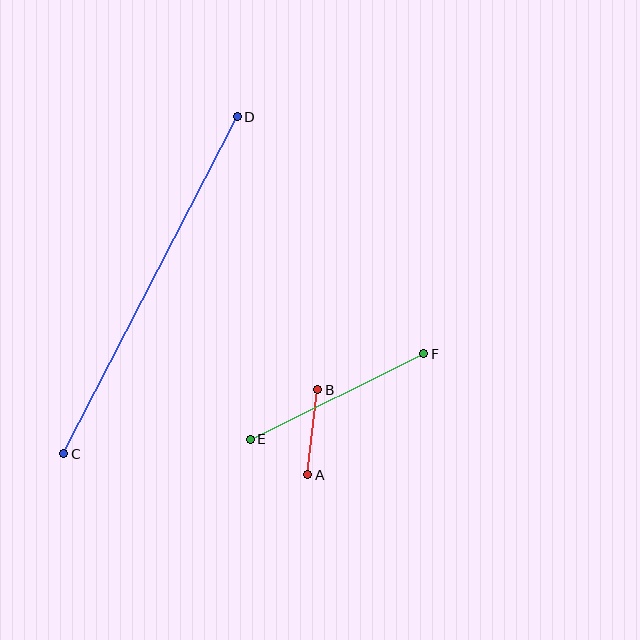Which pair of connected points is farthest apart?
Points C and D are farthest apart.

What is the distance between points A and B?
The distance is approximately 86 pixels.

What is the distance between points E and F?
The distance is approximately 194 pixels.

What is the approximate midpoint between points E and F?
The midpoint is at approximately (337, 397) pixels.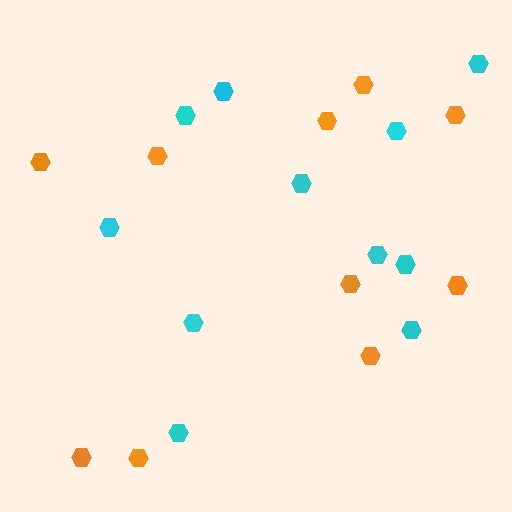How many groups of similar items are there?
There are 2 groups: one group of cyan hexagons (11) and one group of orange hexagons (10).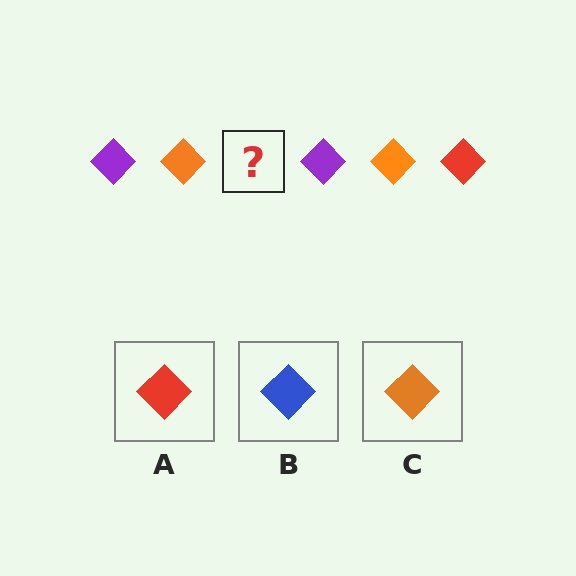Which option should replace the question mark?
Option A.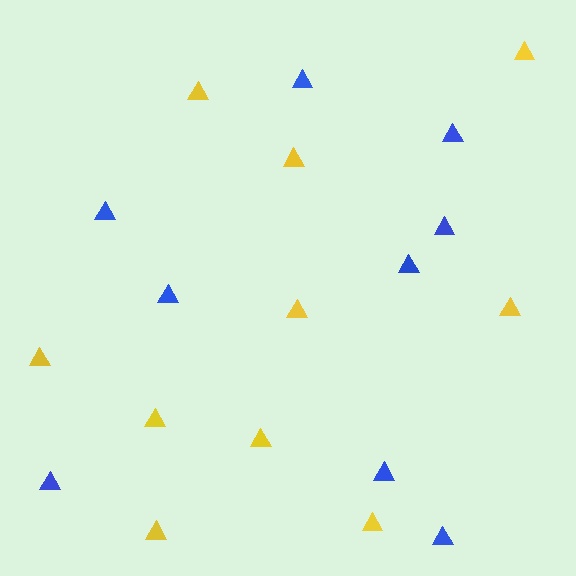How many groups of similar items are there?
There are 2 groups: one group of yellow triangles (10) and one group of blue triangles (9).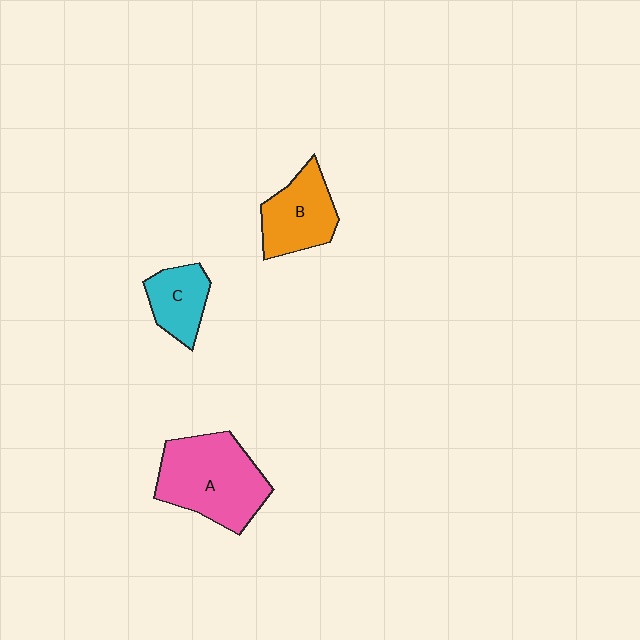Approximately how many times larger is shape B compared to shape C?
Approximately 1.4 times.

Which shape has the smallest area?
Shape C (cyan).